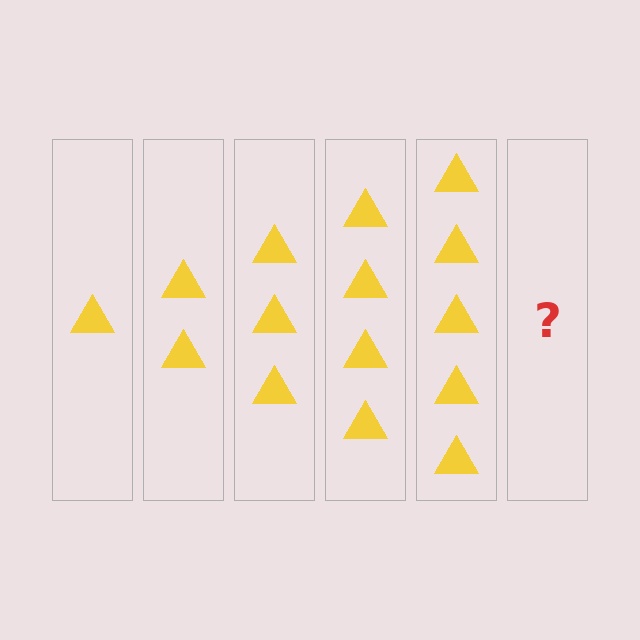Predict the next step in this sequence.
The next step is 6 triangles.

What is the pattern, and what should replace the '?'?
The pattern is that each step adds one more triangle. The '?' should be 6 triangles.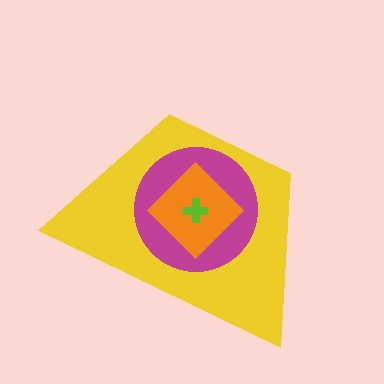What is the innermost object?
The lime cross.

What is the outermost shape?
The yellow trapezoid.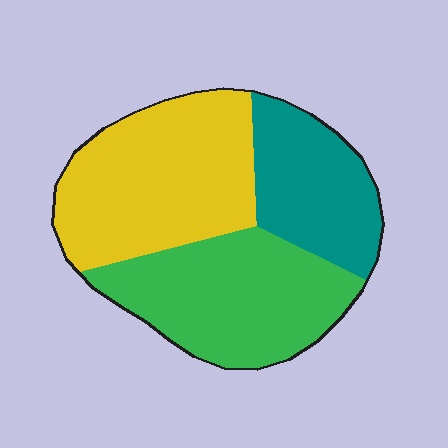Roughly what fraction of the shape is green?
Green takes up about three eighths (3/8) of the shape.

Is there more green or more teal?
Green.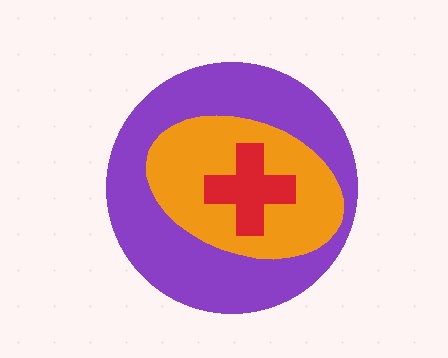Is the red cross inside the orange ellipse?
Yes.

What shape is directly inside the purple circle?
The orange ellipse.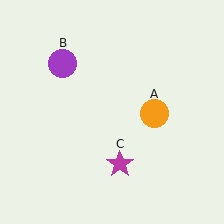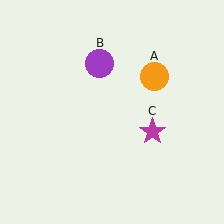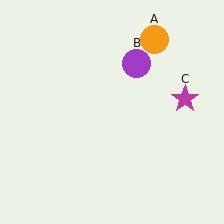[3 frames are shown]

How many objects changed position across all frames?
3 objects changed position: orange circle (object A), purple circle (object B), magenta star (object C).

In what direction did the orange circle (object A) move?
The orange circle (object A) moved up.